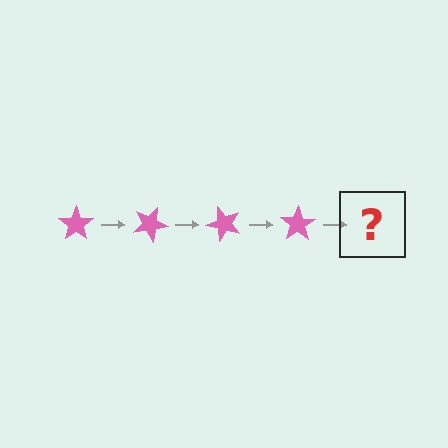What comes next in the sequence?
The next element should be a pink star rotated 100 degrees.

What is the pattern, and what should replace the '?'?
The pattern is that the star rotates 25 degrees each step. The '?' should be a pink star rotated 100 degrees.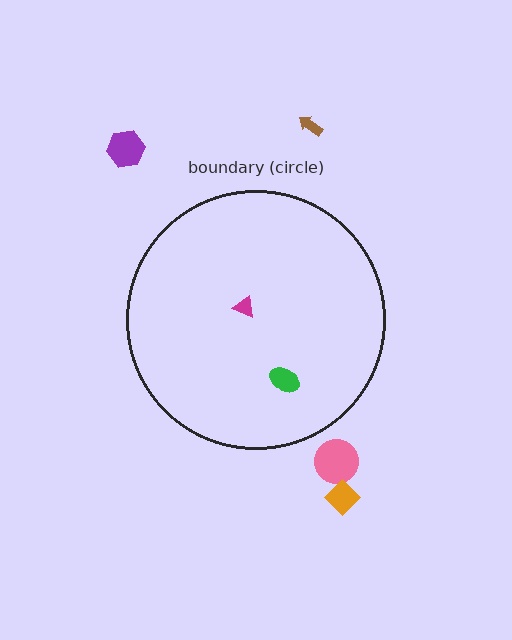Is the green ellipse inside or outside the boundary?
Inside.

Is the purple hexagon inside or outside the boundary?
Outside.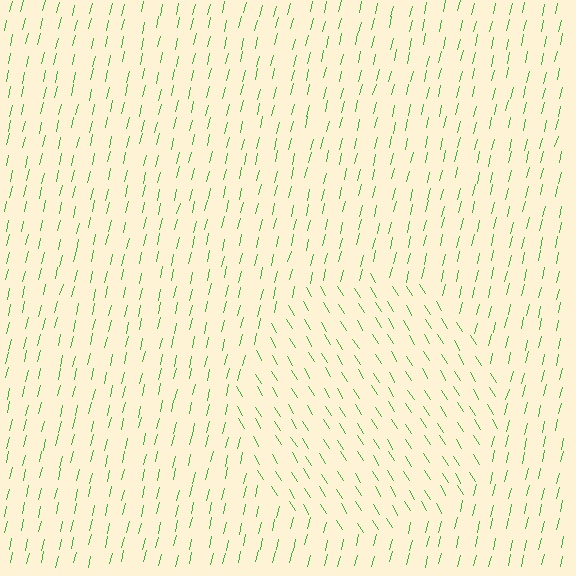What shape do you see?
I see a circle.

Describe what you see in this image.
The image is filled with small green line segments. A circle region in the image has lines oriented differently from the surrounding lines, creating a visible texture boundary.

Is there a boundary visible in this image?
Yes, there is a texture boundary formed by a change in line orientation.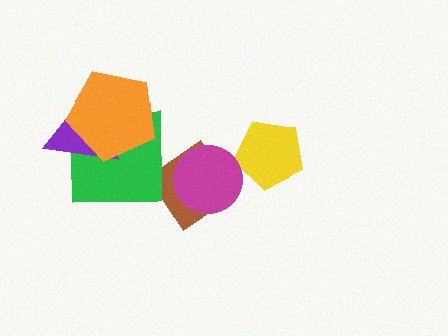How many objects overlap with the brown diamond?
1 object overlaps with the brown diamond.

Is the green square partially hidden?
Yes, it is partially covered by another shape.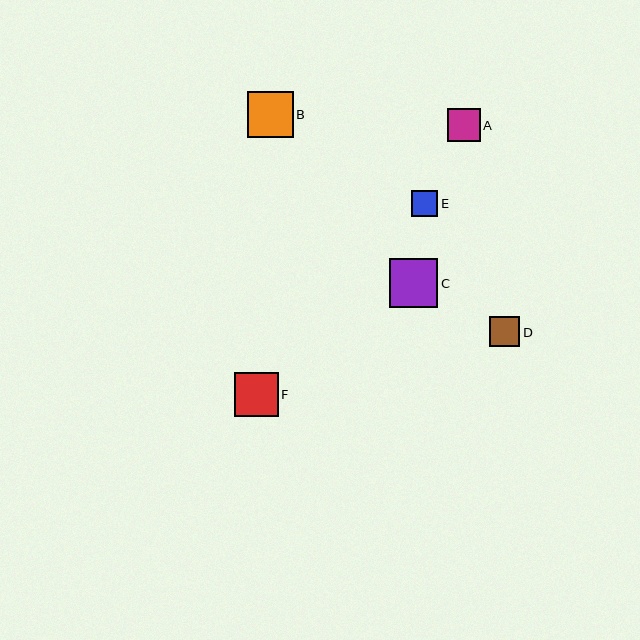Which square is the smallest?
Square E is the smallest with a size of approximately 26 pixels.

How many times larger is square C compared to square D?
Square C is approximately 1.6 times the size of square D.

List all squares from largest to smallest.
From largest to smallest: C, B, F, A, D, E.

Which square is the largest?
Square C is the largest with a size of approximately 49 pixels.